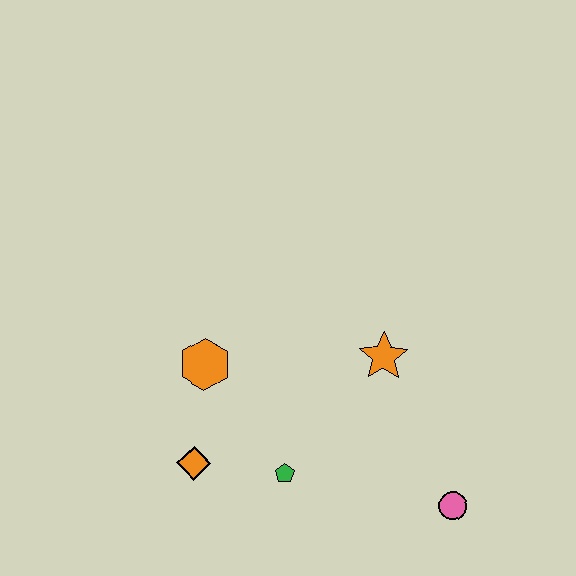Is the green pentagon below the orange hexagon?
Yes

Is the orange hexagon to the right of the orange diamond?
Yes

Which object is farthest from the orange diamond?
The pink circle is farthest from the orange diamond.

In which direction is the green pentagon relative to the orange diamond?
The green pentagon is to the right of the orange diamond.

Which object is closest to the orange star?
The green pentagon is closest to the orange star.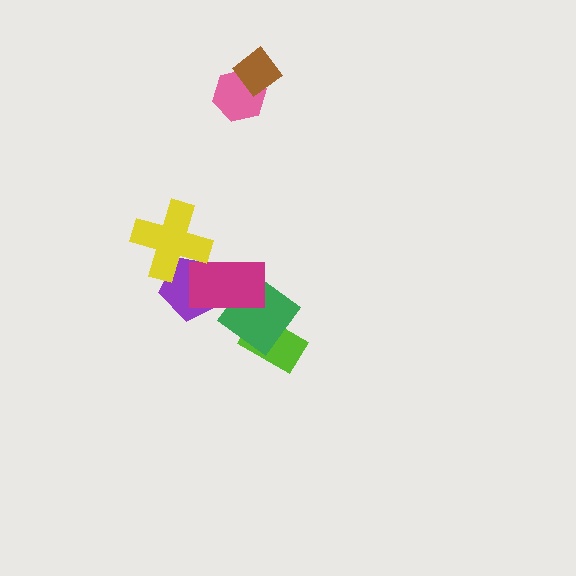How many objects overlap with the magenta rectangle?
2 objects overlap with the magenta rectangle.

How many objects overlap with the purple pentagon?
2 objects overlap with the purple pentagon.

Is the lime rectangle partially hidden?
Yes, it is partially covered by another shape.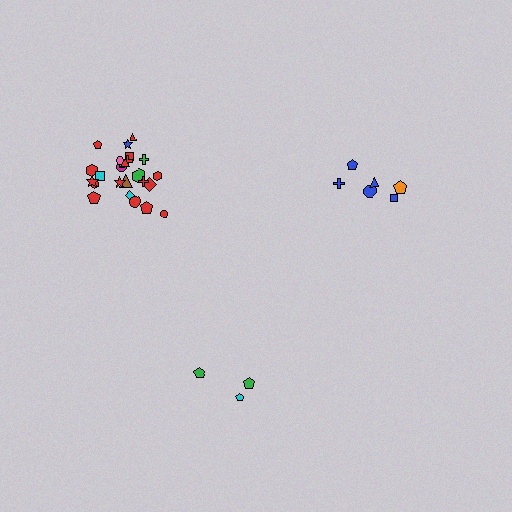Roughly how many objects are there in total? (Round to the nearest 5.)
Roughly 35 objects in total.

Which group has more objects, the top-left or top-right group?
The top-left group.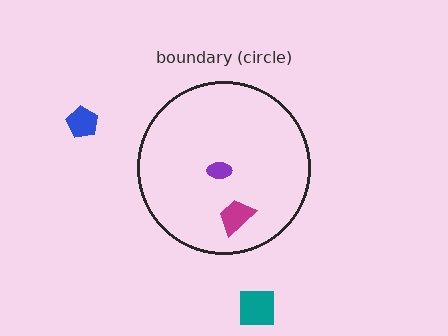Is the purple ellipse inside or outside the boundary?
Inside.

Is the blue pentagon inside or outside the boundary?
Outside.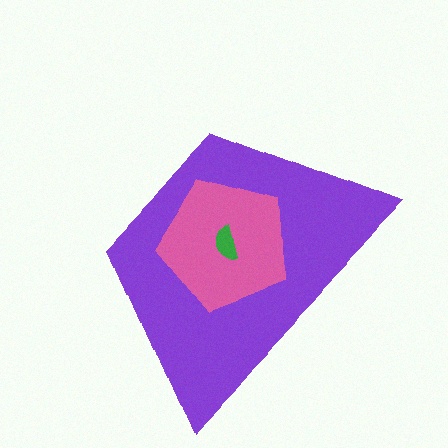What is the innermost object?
The green semicircle.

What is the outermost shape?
The purple trapezoid.